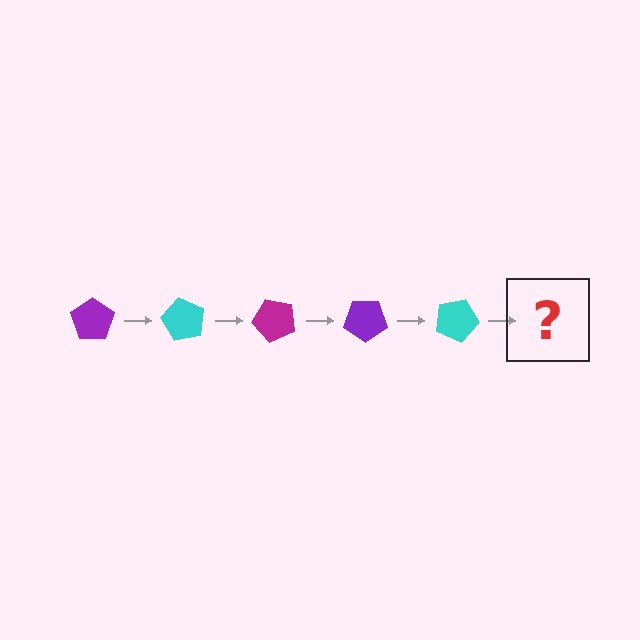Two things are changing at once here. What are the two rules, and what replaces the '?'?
The two rules are that it rotates 60 degrees each step and the color cycles through purple, cyan, and magenta. The '?' should be a magenta pentagon, rotated 300 degrees from the start.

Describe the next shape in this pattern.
It should be a magenta pentagon, rotated 300 degrees from the start.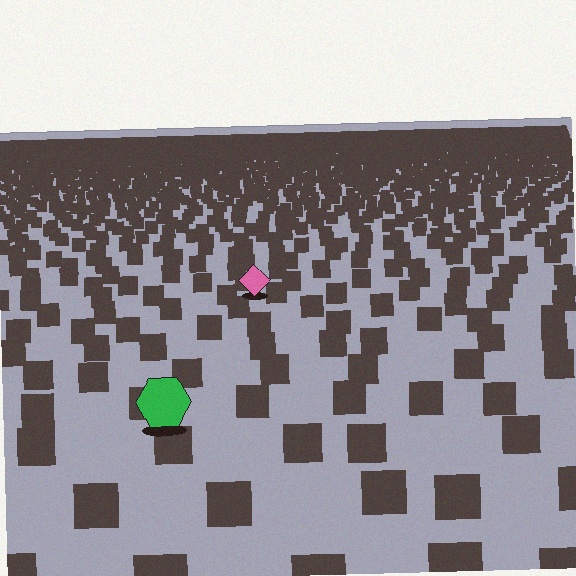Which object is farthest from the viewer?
The pink diamond is farthest from the viewer. It appears smaller and the ground texture around it is denser.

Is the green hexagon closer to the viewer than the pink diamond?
Yes. The green hexagon is closer — you can tell from the texture gradient: the ground texture is coarser near it.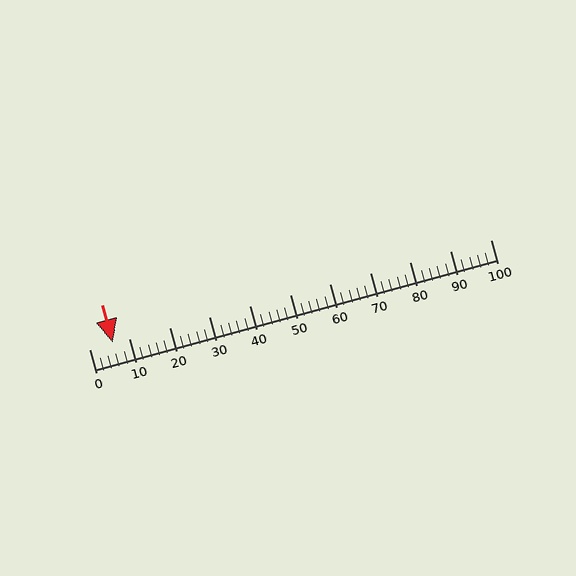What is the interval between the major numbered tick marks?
The major tick marks are spaced 10 units apart.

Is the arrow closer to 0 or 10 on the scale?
The arrow is closer to 10.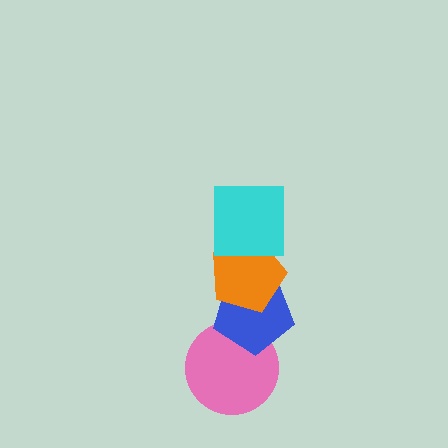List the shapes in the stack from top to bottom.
From top to bottom: the cyan square, the orange pentagon, the blue pentagon, the pink circle.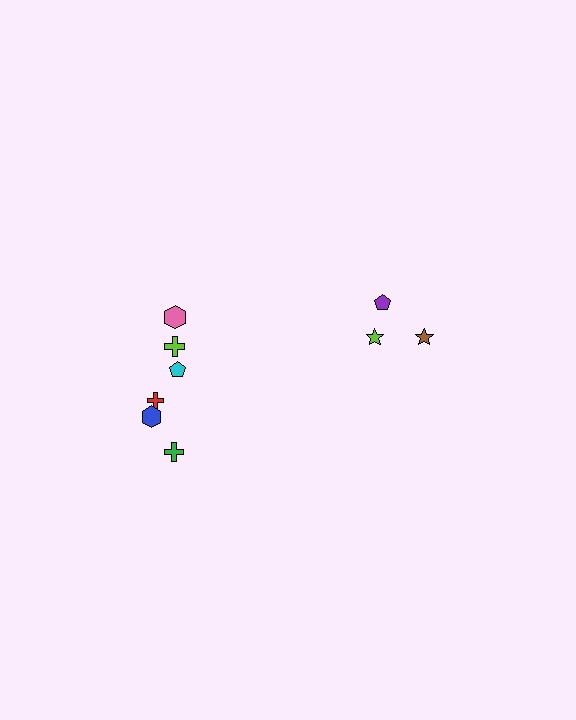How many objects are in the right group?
There are 3 objects.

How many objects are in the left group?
There are 6 objects.